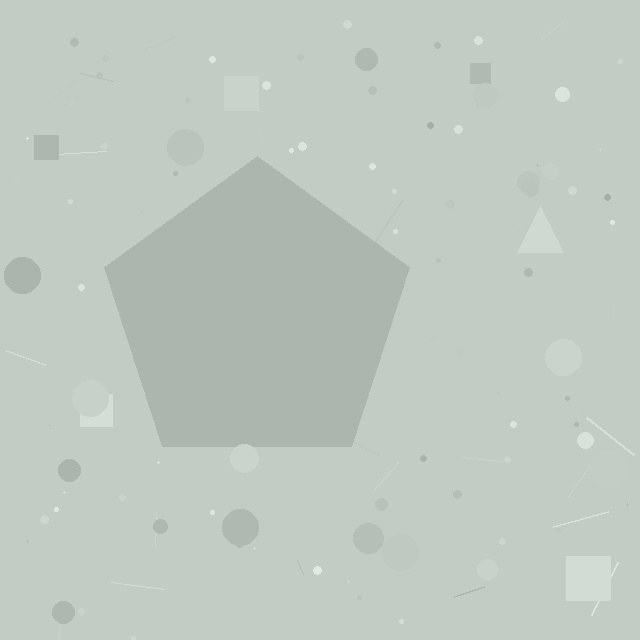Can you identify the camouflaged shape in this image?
The camouflaged shape is a pentagon.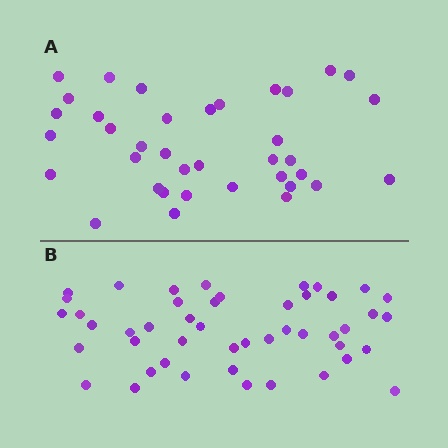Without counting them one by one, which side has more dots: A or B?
Region B (the bottom region) has more dots.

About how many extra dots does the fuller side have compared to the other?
Region B has roughly 10 or so more dots than region A.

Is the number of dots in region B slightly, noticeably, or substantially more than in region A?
Region B has noticeably more, but not dramatically so. The ratio is roughly 1.3 to 1.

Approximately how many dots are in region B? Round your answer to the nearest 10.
About 50 dots. (The exact count is 47, which rounds to 50.)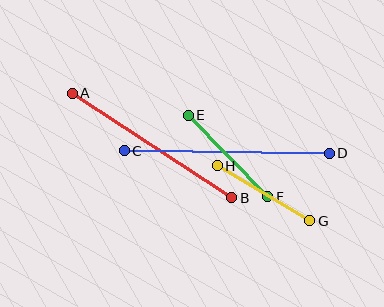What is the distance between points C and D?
The distance is approximately 205 pixels.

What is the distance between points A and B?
The distance is approximately 191 pixels.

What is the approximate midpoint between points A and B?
The midpoint is at approximately (152, 146) pixels.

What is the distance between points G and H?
The distance is approximately 108 pixels.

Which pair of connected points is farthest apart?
Points C and D are farthest apart.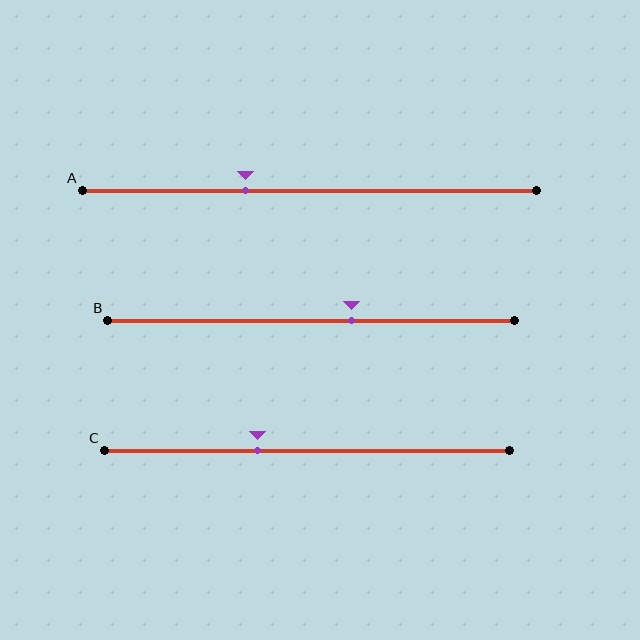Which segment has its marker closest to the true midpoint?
Segment B has its marker closest to the true midpoint.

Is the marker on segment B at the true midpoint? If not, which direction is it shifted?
No, the marker on segment B is shifted to the right by about 10% of the segment length.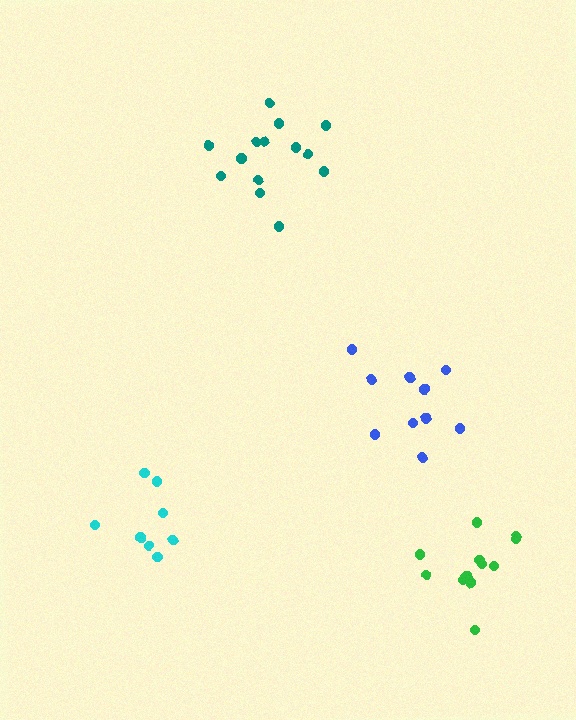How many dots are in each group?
Group 1: 10 dots, Group 2: 12 dots, Group 3: 8 dots, Group 4: 14 dots (44 total).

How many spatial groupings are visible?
There are 4 spatial groupings.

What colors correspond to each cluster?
The clusters are colored: blue, green, cyan, teal.